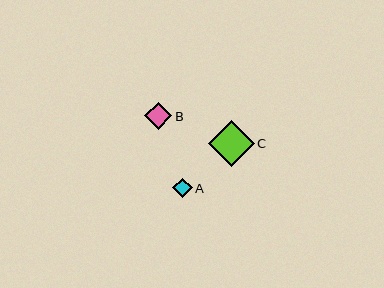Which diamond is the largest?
Diamond C is the largest with a size of approximately 46 pixels.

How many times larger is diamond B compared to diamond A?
Diamond B is approximately 1.4 times the size of diamond A.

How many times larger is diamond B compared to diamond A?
Diamond B is approximately 1.4 times the size of diamond A.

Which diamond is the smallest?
Diamond A is the smallest with a size of approximately 19 pixels.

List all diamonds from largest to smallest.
From largest to smallest: C, B, A.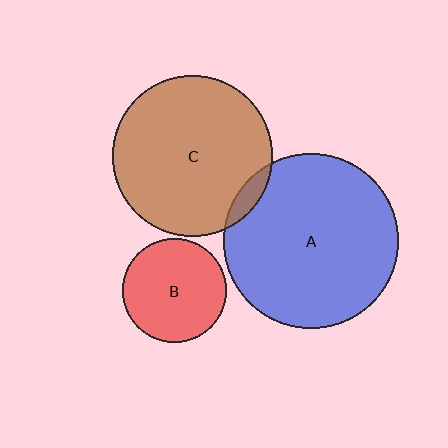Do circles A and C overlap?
Yes.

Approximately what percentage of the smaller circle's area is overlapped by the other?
Approximately 5%.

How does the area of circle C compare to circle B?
Approximately 2.4 times.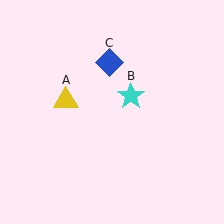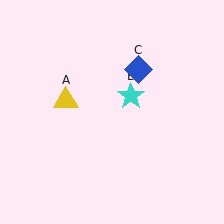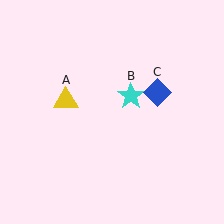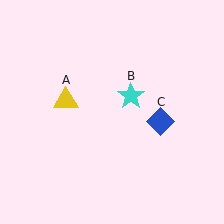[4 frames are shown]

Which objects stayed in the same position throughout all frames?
Yellow triangle (object A) and cyan star (object B) remained stationary.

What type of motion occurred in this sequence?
The blue diamond (object C) rotated clockwise around the center of the scene.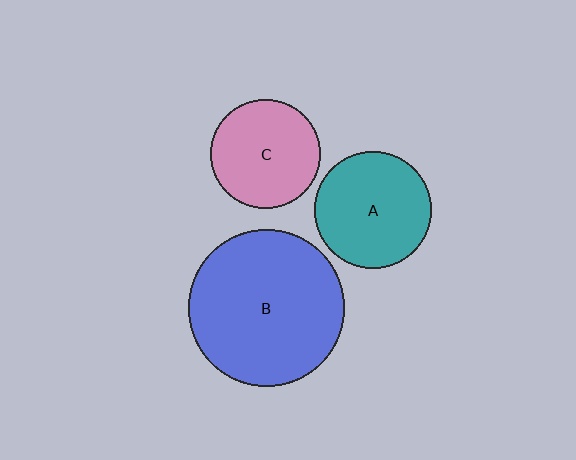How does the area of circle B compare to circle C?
Approximately 2.0 times.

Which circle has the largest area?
Circle B (blue).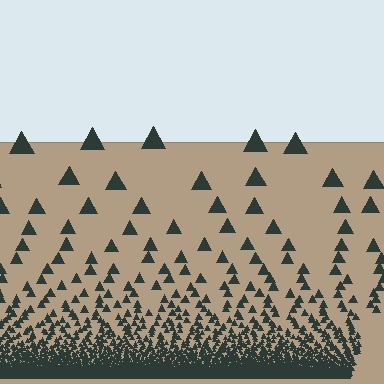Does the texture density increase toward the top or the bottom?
Density increases toward the bottom.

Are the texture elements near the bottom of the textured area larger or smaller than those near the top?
Smaller. The gradient is inverted — elements near the bottom are smaller and denser.